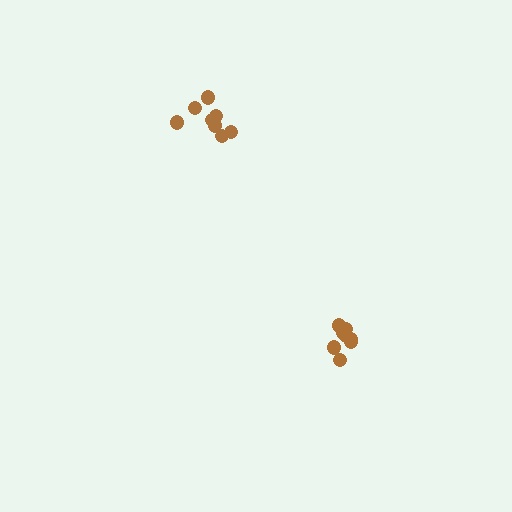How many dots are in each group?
Group 1: 8 dots, Group 2: 8 dots (16 total).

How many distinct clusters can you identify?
There are 2 distinct clusters.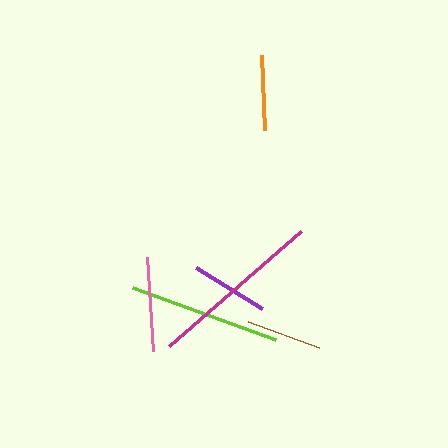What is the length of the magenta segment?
The magenta segment is approximately 175 pixels long.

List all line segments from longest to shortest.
From longest to shortest: magenta, lime, pink, purple, orange, brown.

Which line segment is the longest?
The magenta line is the longest at approximately 175 pixels.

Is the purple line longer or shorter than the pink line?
The pink line is longer than the purple line.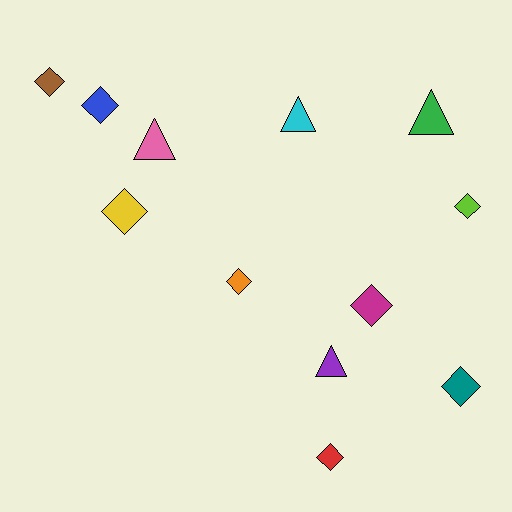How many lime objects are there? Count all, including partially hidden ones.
There is 1 lime object.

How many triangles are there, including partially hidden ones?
There are 4 triangles.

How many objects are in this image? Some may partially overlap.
There are 12 objects.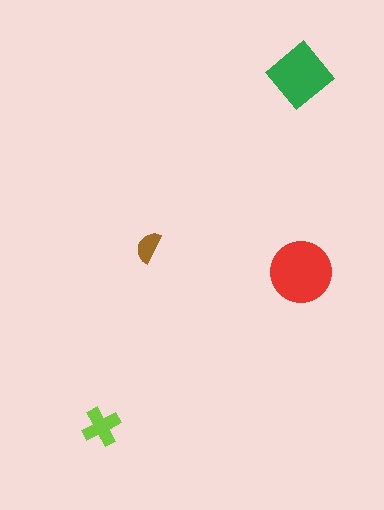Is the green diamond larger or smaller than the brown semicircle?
Larger.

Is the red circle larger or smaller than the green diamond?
Larger.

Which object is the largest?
The red circle.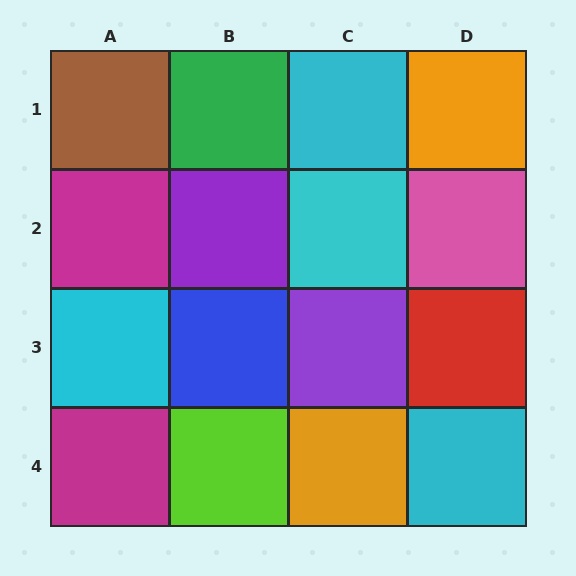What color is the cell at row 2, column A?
Magenta.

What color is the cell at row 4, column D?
Cyan.